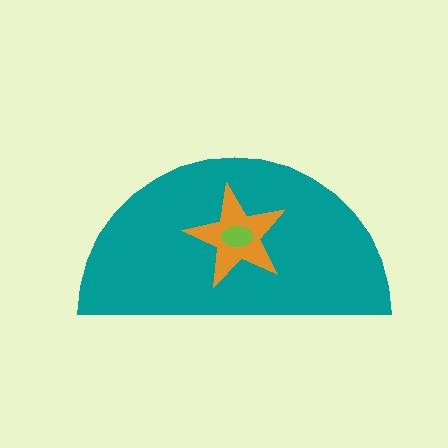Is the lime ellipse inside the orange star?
Yes.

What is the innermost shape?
The lime ellipse.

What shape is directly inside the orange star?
The lime ellipse.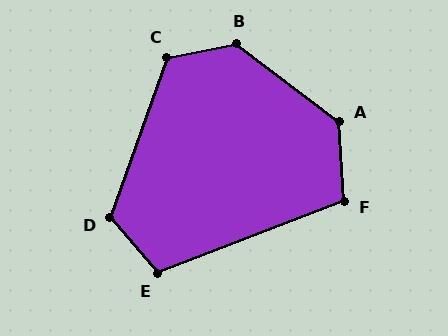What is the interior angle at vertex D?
Approximately 120 degrees (obtuse).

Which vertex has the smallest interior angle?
F, at approximately 108 degrees.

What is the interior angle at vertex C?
Approximately 120 degrees (obtuse).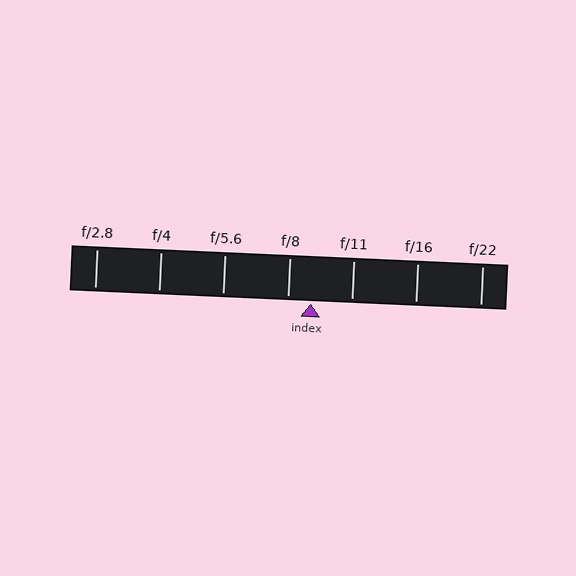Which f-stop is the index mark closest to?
The index mark is closest to f/8.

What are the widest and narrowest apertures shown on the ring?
The widest aperture shown is f/2.8 and the narrowest is f/22.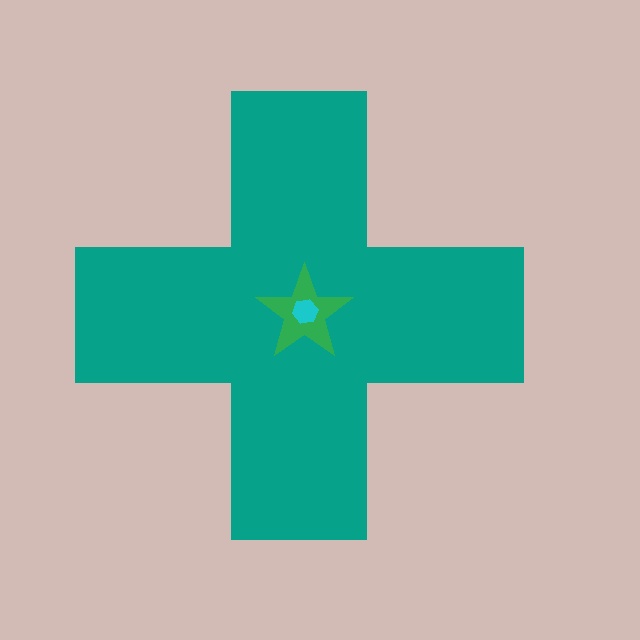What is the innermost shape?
The cyan hexagon.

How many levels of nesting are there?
3.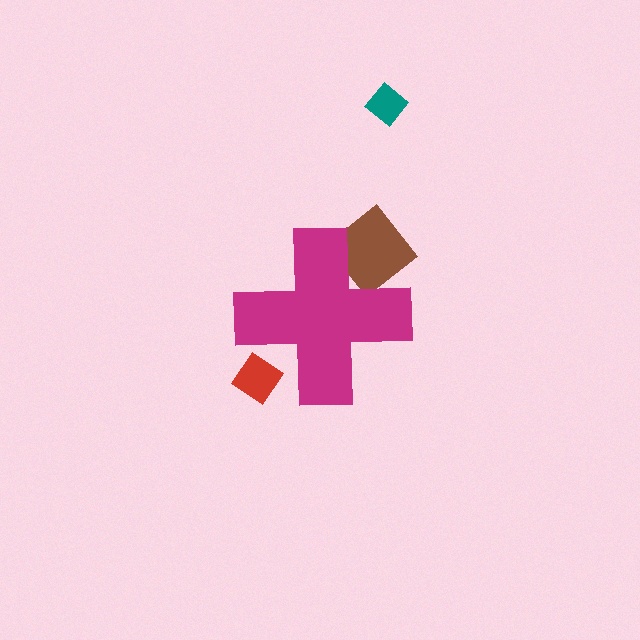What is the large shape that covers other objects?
A magenta cross.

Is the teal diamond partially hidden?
No, the teal diamond is fully visible.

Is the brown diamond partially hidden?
Yes, the brown diamond is partially hidden behind the magenta cross.